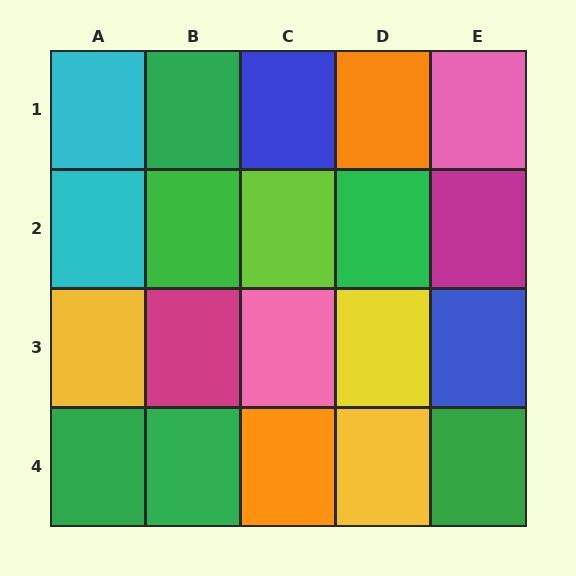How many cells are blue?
2 cells are blue.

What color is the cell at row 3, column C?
Pink.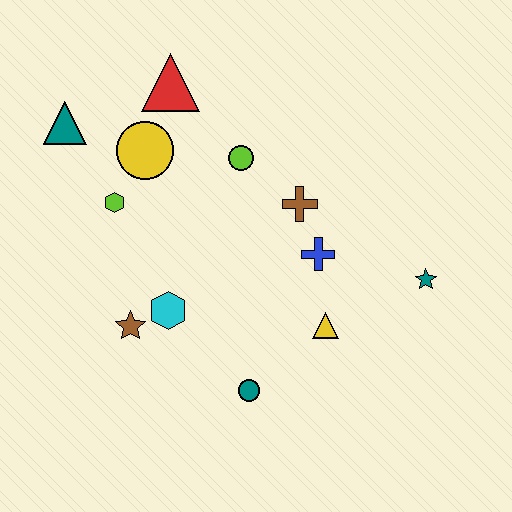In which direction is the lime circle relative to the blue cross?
The lime circle is above the blue cross.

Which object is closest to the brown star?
The cyan hexagon is closest to the brown star.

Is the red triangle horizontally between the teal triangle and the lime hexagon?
No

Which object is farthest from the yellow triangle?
The teal triangle is farthest from the yellow triangle.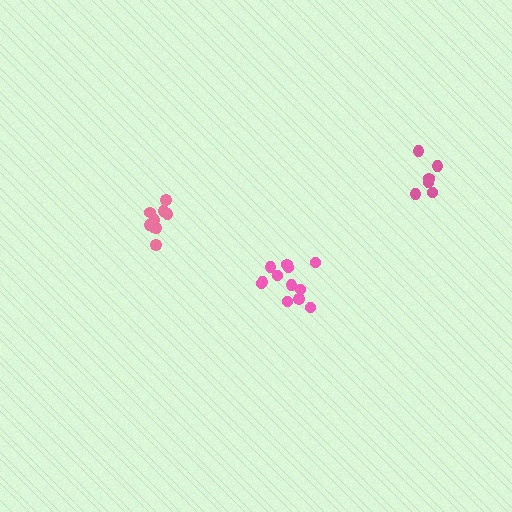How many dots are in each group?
Group 1: 12 dots, Group 2: 9 dots, Group 3: 6 dots (27 total).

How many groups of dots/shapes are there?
There are 3 groups.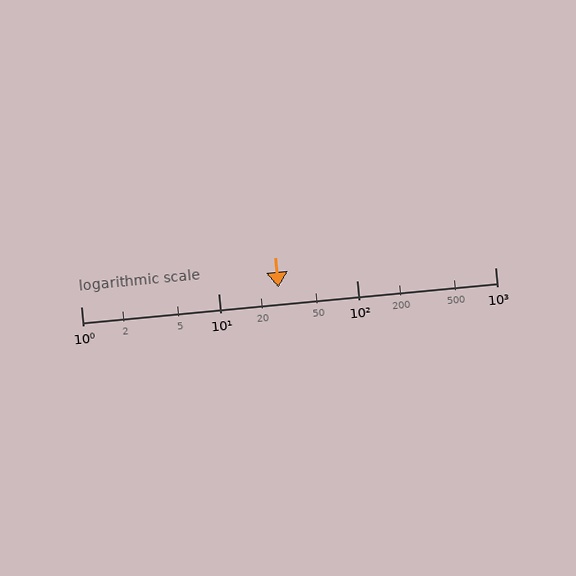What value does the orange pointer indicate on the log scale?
The pointer indicates approximately 27.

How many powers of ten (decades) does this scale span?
The scale spans 3 decades, from 1 to 1000.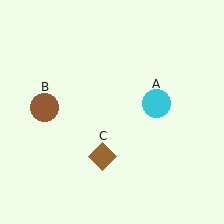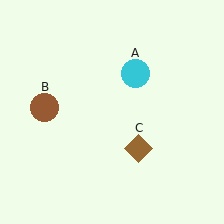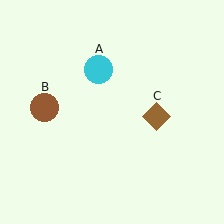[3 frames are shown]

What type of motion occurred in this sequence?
The cyan circle (object A), brown diamond (object C) rotated counterclockwise around the center of the scene.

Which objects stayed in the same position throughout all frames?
Brown circle (object B) remained stationary.